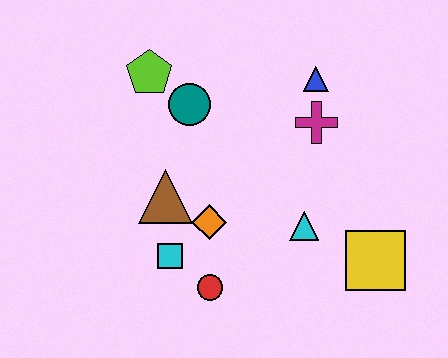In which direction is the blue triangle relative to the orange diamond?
The blue triangle is above the orange diamond.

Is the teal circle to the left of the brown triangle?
No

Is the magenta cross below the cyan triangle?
No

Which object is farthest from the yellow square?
The lime pentagon is farthest from the yellow square.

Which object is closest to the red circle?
The cyan square is closest to the red circle.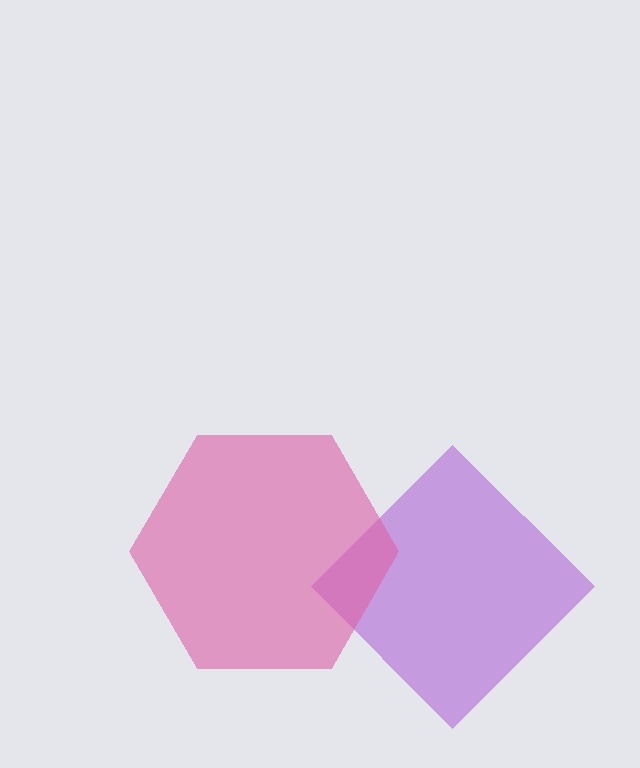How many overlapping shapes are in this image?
There are 2 overlapping shapes in the image.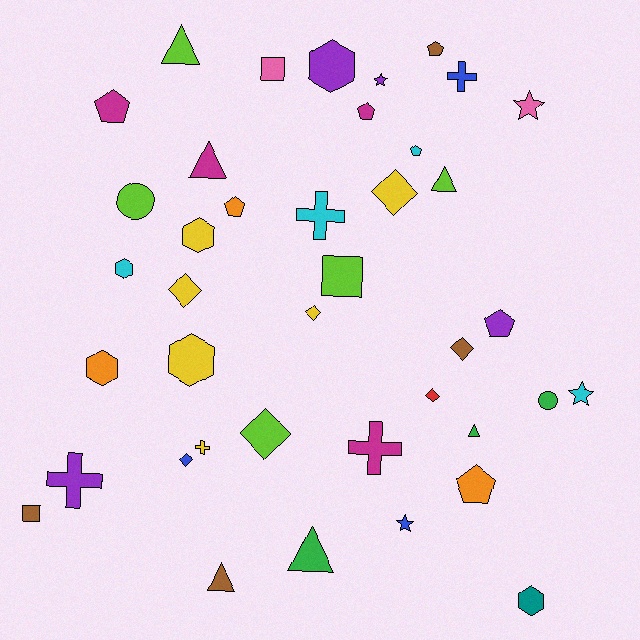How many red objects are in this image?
There is 1 red object.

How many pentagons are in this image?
There are 7 pentagons.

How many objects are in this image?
There are 40 objects.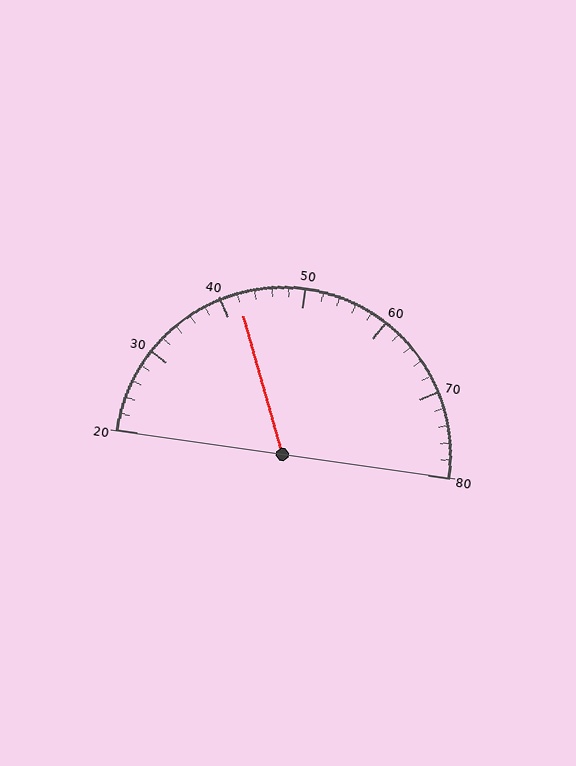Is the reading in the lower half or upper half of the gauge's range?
The reading is in the lower half of the range (20 to 80).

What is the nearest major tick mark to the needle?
The nearest major tick mark is 40.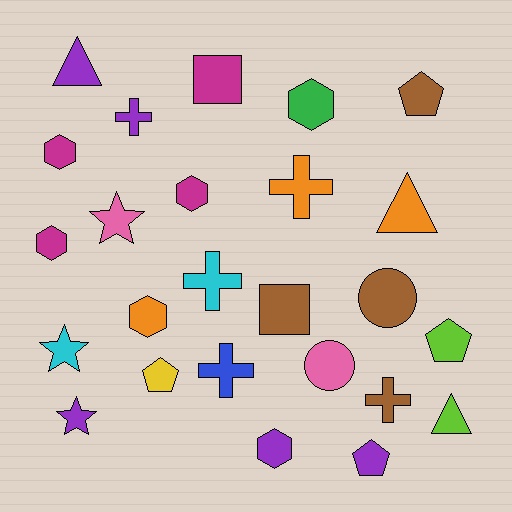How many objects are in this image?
There are 25 objects.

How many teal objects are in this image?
There are no teal objects.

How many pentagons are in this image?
There are 4 pentagons.